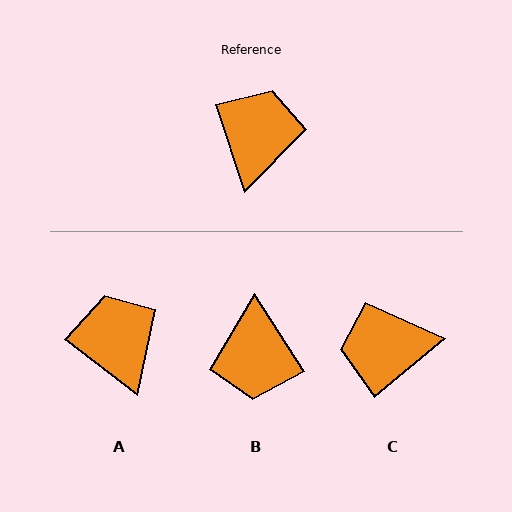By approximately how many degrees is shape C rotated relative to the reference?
Approximately 111 degrees counter-clockwise.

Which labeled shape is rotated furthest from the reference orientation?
B, about 166 degrees away.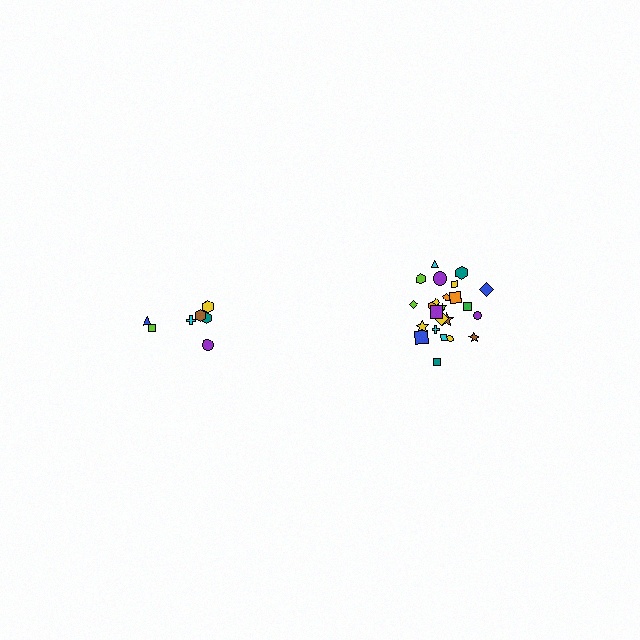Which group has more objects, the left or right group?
The right group.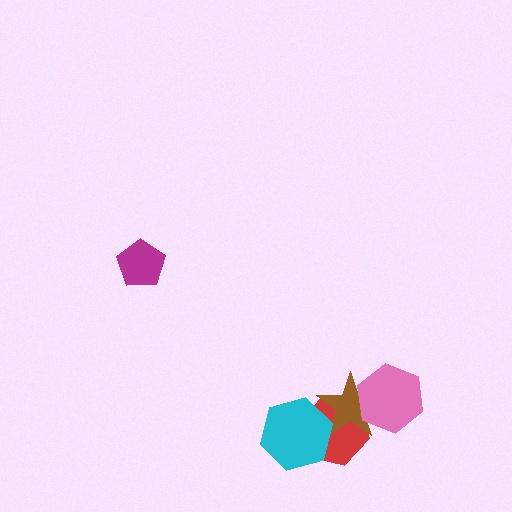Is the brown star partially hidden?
Yes, it is partially covered by another shape.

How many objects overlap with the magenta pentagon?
0 objects overlap with the magenta pentagon.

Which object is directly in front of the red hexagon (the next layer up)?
The brown star is directly in front of the red hexagon.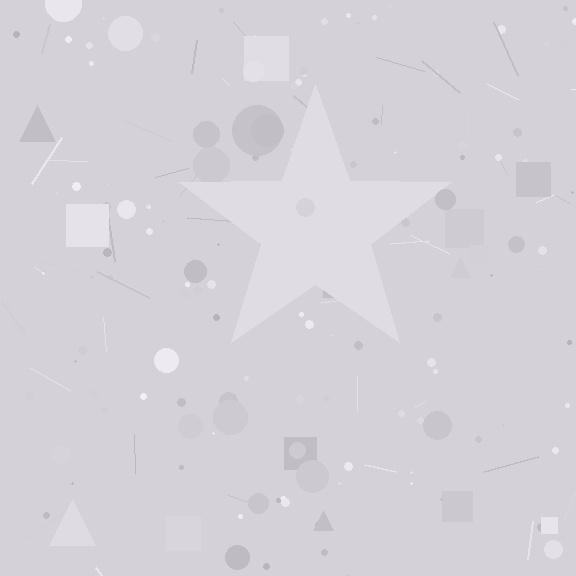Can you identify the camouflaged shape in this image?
The camouflaged shape is a star.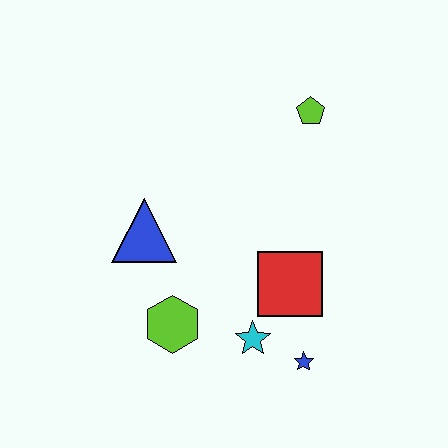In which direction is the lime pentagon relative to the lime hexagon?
The lime pentagon is above the lime hexagon.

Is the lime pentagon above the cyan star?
Yes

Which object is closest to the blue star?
The cyan star is closest to the blue star.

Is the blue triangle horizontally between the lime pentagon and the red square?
No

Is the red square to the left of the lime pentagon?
Yes